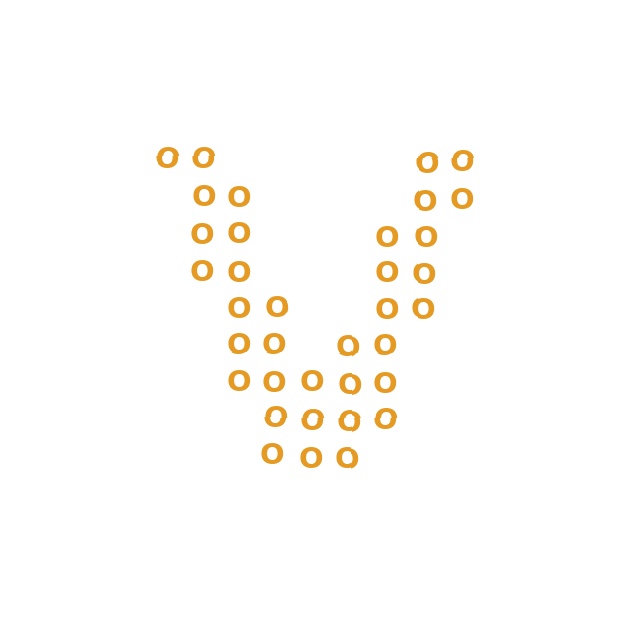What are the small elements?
The small elements are letter O's.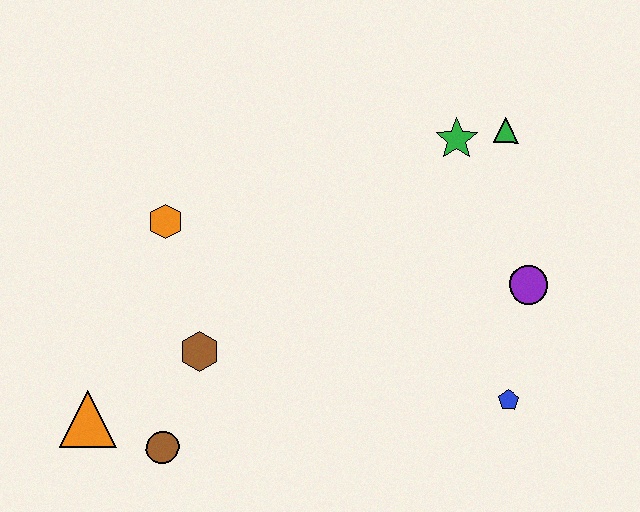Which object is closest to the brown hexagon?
The brown circle is closest to the brown hexagon.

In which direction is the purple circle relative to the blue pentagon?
The purple circle is above the blue pentagon.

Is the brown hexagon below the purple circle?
Yes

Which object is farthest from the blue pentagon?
The orange triangle is farthest from the blue pentagon.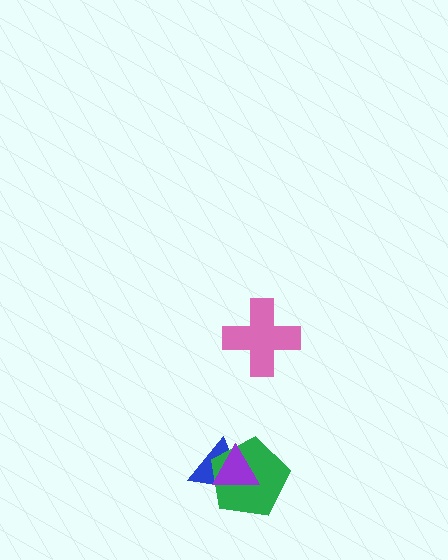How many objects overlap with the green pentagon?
2 objects overlap with the green pentagon.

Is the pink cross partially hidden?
No, no other shape covers it.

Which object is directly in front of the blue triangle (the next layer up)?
The green pentagon is directly in front of the blue triangle.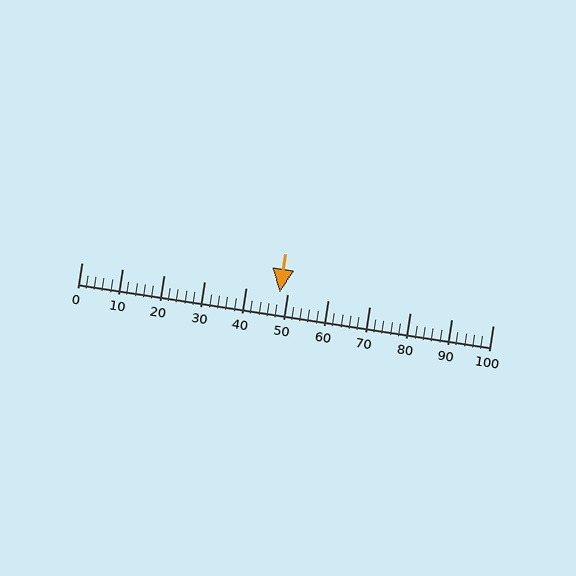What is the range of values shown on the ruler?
The ruler shows values from 0 to 100.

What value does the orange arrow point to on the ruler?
The orange arrow points to approximately 48.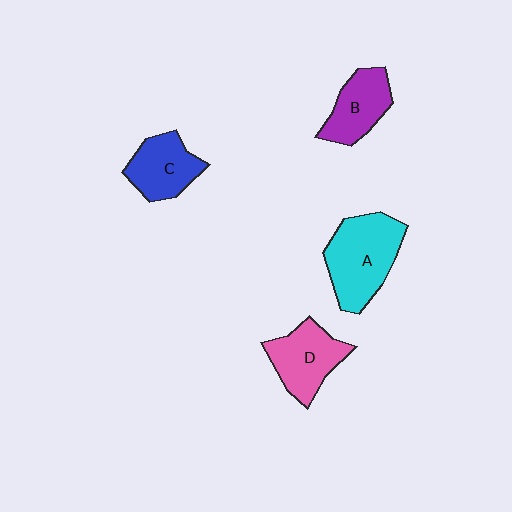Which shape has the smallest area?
Shape B (purple).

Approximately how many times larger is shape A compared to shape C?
Approximately 1.5 times.